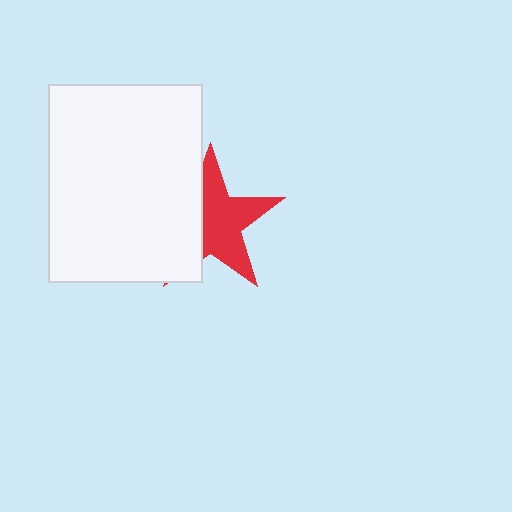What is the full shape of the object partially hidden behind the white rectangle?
The partially hidden object is a red star.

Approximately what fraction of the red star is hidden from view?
Roughly 40% of the red star is hidden behind the white rectangle.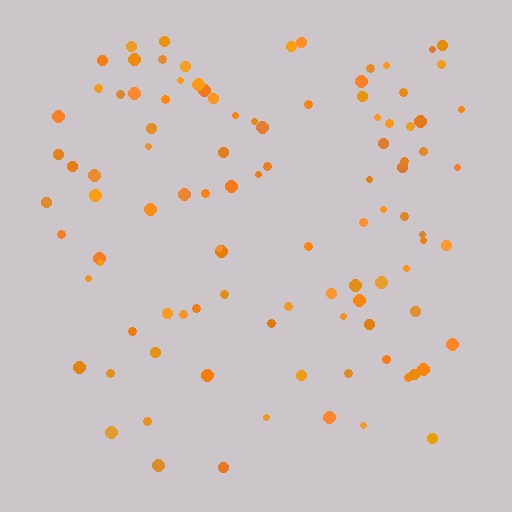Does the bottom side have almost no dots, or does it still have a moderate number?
Still a moderate number, just noticeably fewer than the top.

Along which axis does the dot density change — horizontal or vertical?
Vertical.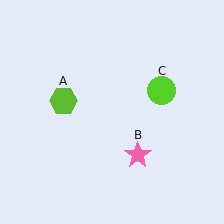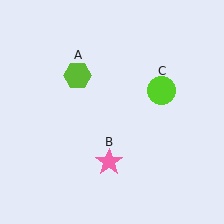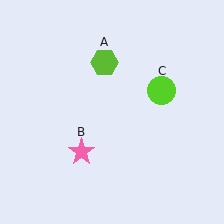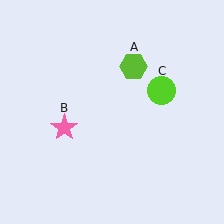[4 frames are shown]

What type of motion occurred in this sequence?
The lime hexagon (object A), pink star (object B) rotated clockwise around the center of the scene.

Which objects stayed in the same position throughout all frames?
Lime circle (object C) remained stationary.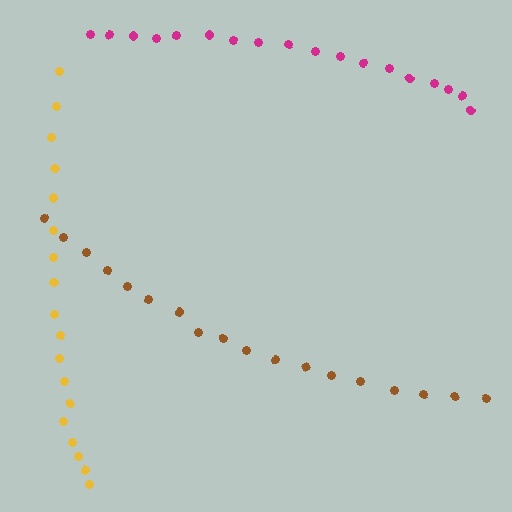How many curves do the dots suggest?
There are 3 distinct paths.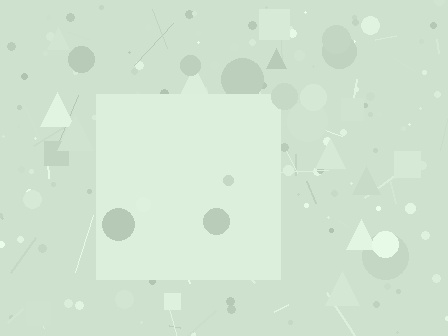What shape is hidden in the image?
A square is hidden in the image.